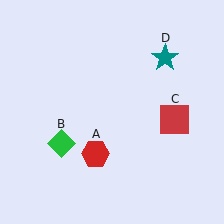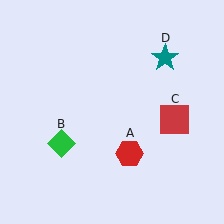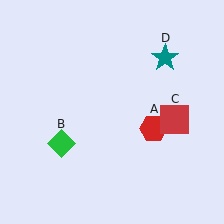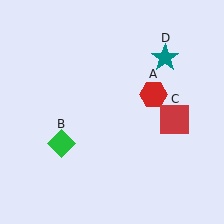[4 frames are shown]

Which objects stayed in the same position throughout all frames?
Green diamond (object B) and red square (object C) and teal star (object D) remained stationary.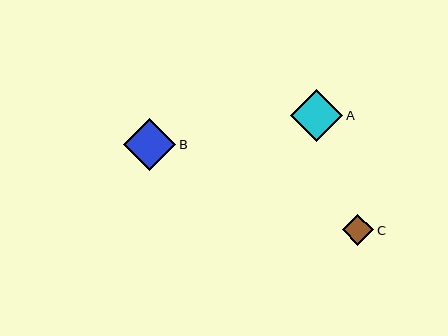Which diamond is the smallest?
Diamond C is the smallest with a size of approximately 32 pixels.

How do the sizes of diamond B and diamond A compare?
Diamond B and diamond A are approximately the same size.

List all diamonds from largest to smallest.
From largest to smallest: B, A, C.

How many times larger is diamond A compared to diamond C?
Diamond A is approximately 1.7 times the size of diamond C.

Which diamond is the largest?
Diamond B is the largest with a size of approximately 52 pixels.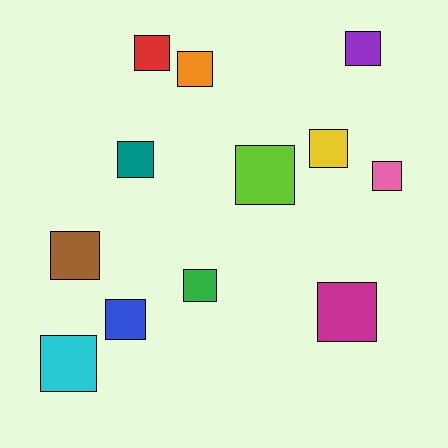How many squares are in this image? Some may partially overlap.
There are 12 squares.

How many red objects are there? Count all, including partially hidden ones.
There is 1 red object.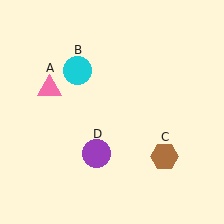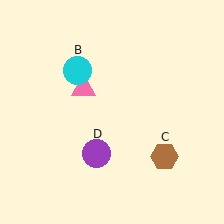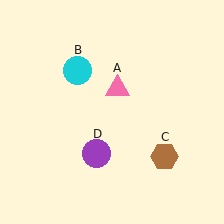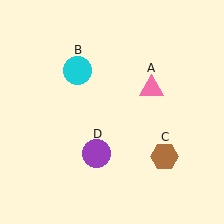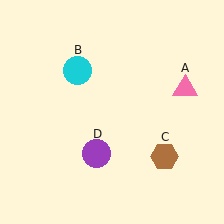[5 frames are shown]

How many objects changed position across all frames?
1 object changed position: pink triangle (object A).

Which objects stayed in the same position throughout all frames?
Cyan circle (object B) and brown hexagon (object C) and purple circle (object D) remained stationary.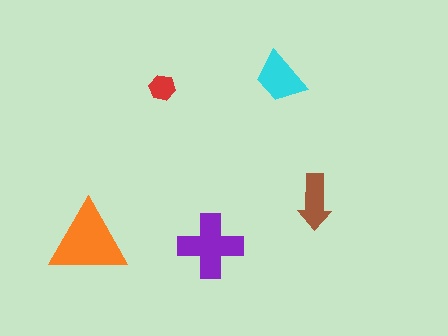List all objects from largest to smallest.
The orange triangle, the purple cross, the cyan trapezoid, the brown arrow, the red hexagon.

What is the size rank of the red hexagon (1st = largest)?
5th.